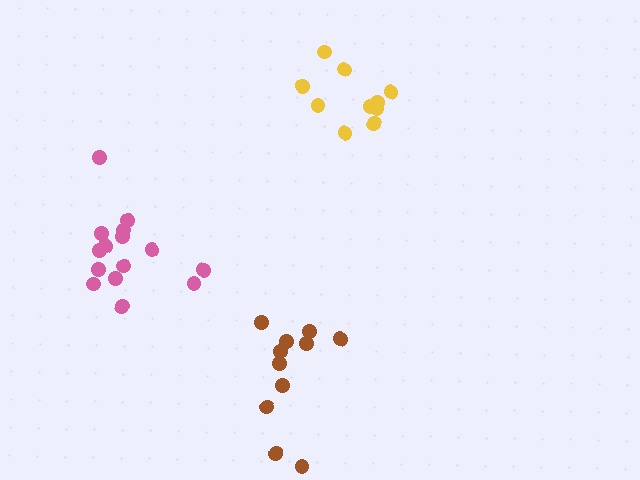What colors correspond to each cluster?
The clusters are colored: pink, yellow, brown.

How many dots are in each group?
Group 1: 15 dots, Group 2: 10 dots, Group 3: 11 dots (36 total).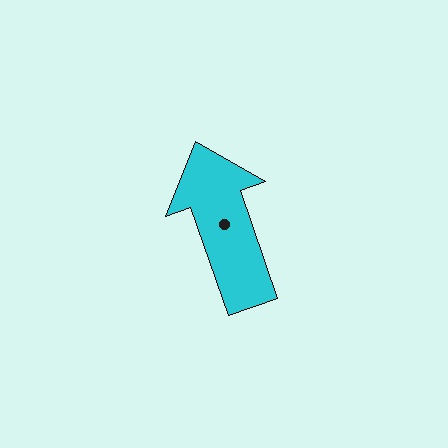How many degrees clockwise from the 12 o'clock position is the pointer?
Approximately 341 degrees.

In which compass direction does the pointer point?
North.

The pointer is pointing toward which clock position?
Roughly 11 o'clock.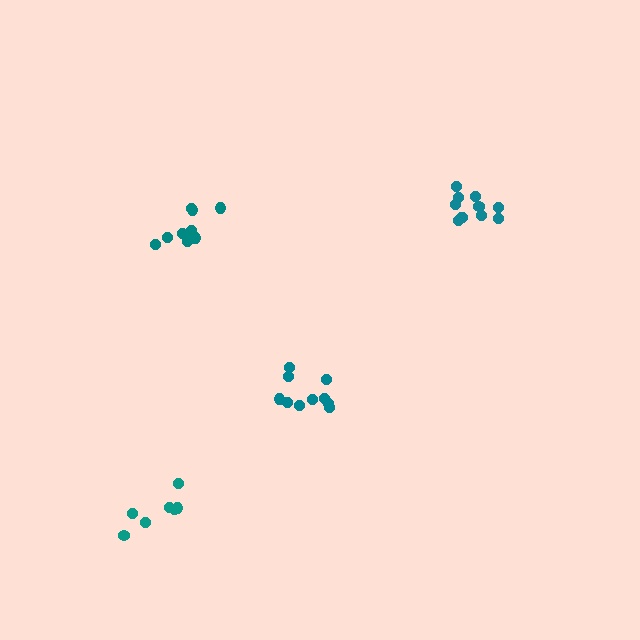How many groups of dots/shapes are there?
There are 4 groups.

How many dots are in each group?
Group 1: 10 dots, Group 2: 11 dots, Group 3: 10 dots, Group 4: 7 dots (38 total).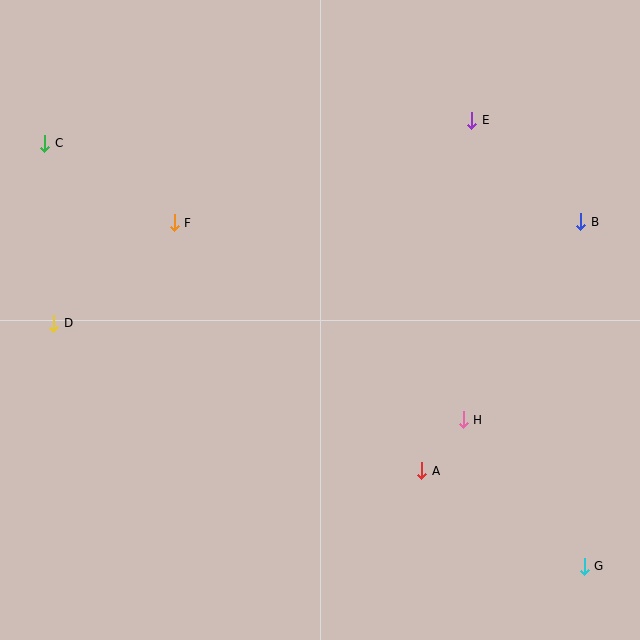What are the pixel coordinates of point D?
Point D is at (54, 323).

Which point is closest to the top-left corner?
Point C is closest to the top-left corner.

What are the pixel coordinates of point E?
Point E is at (472, 120).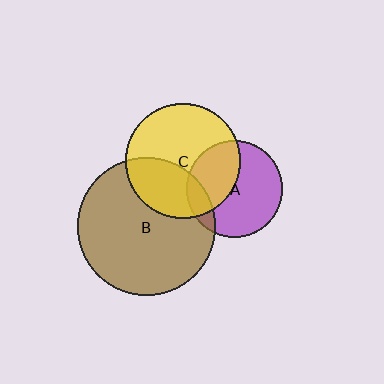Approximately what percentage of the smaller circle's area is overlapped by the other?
Approximately 15%.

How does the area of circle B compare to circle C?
Approximately 1.4 times.